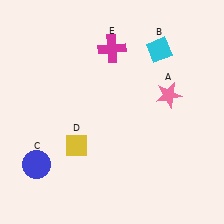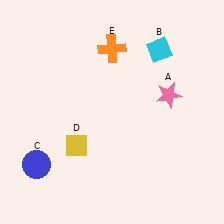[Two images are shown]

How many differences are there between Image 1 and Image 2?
There is 1 difference between the two images.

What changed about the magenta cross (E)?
In Image 1, E is magenta. In Image 2, it changed to orange.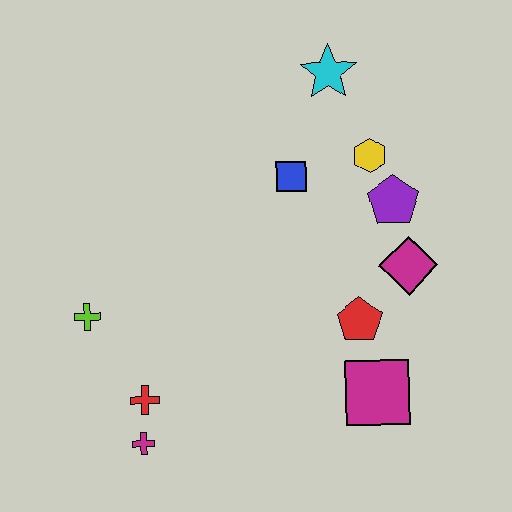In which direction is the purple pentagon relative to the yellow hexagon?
The purple pentagon is below the yellow hexagon.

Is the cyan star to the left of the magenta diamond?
Yes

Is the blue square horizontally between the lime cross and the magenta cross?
No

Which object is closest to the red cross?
The magenta cross is closest to the red cross.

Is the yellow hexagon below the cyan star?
Yes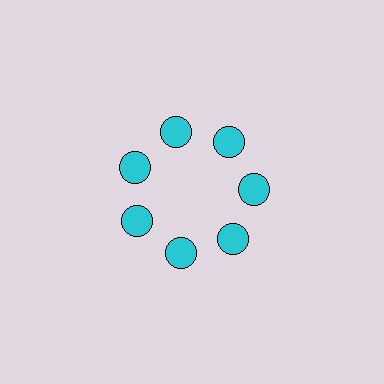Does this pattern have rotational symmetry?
Yes, this pattern has 7-fold rotational symmetry. It looks the same after rotating 51 degrees around the center.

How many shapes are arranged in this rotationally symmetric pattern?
There are 7 shapes, arranged in 7 groups of 1.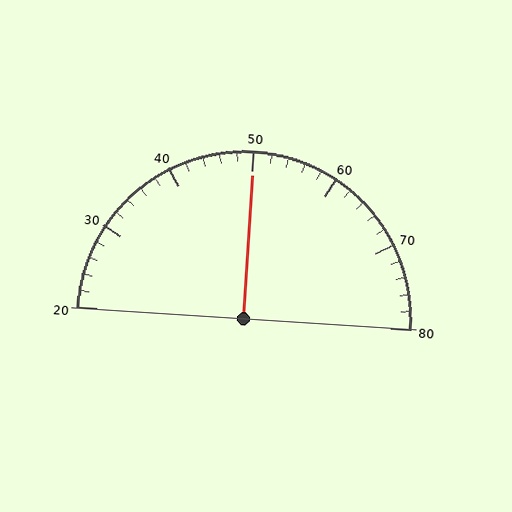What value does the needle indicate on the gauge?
The needle indicates approximately 50.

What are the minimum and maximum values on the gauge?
The gauge ranges from 20 to 80.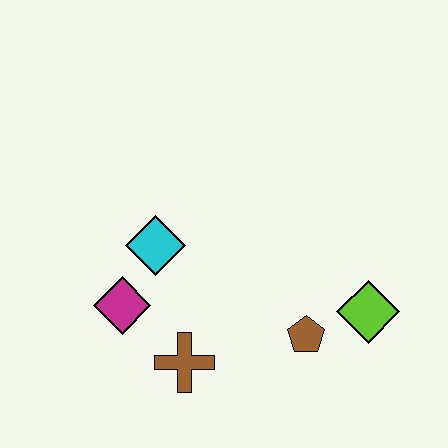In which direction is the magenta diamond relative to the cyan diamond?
The magenta diamond is below the cyan diamond.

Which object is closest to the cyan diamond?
The magenta diamond is closest to the cyan diamond.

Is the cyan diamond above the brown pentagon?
Yes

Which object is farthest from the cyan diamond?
The lime diamond is farthest from the cyan diamond.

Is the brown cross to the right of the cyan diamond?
Yes